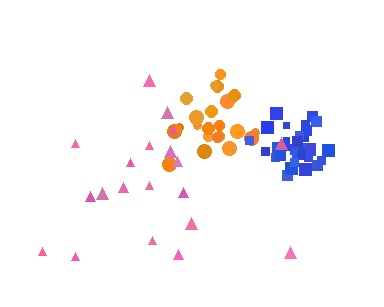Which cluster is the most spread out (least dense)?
Pink.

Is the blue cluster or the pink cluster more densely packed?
Blue.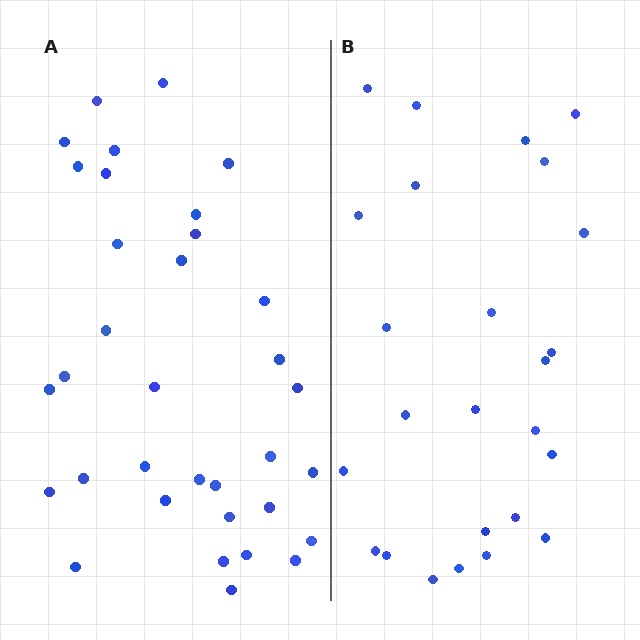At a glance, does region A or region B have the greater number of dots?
Region A (the left region) has more dots.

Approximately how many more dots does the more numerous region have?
Region A has roughly 8 or so more dots than region B.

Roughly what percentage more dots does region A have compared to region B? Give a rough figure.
About 35% more.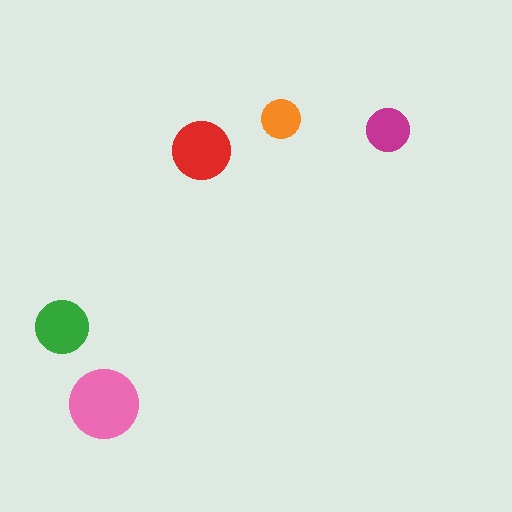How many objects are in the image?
There are 5 objects in the image.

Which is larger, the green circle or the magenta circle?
The green one.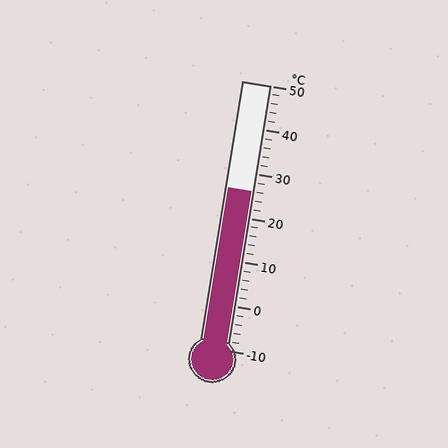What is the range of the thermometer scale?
The thermometer scale ranges from -10°C to 50°C.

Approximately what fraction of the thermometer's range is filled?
The thermometer is filled to approximately 60% of its range.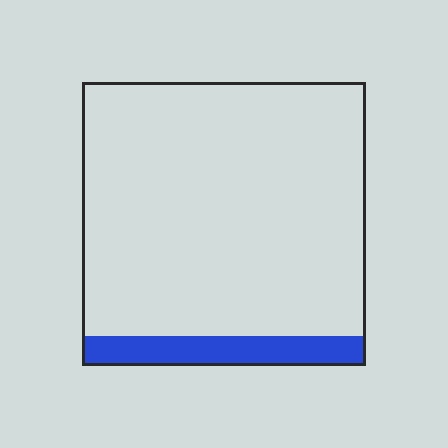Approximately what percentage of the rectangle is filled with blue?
Approximately 10%.